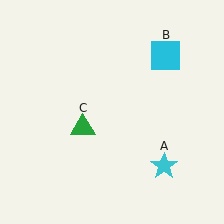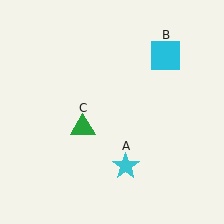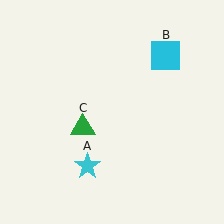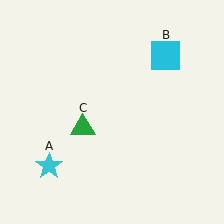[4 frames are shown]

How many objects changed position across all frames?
1 object changed position: cyan star (object A).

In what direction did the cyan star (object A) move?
The cyan star (object A) moved left.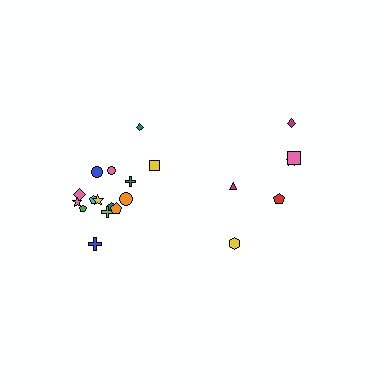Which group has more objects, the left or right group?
The left group.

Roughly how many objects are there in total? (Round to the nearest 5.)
Roughly 20 objects in total.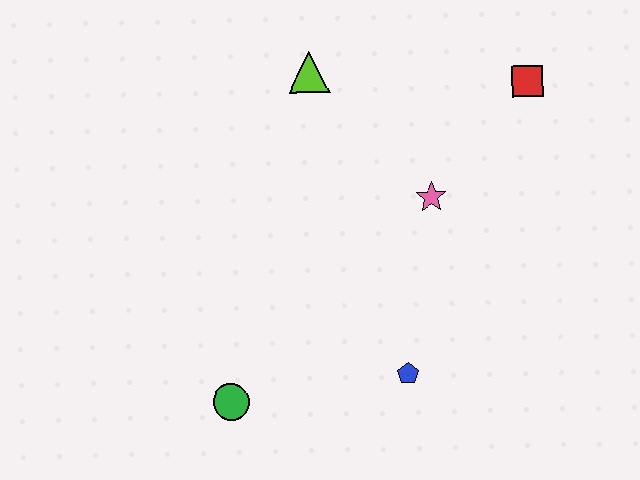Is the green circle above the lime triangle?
No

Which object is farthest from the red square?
The green circle is farthest from the red square.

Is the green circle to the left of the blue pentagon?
Yes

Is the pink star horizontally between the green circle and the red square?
Yes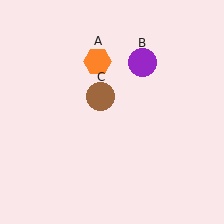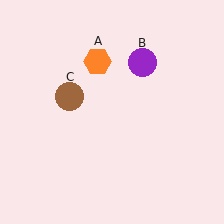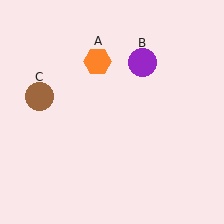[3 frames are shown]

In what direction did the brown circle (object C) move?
The brown circle (object C) moved left.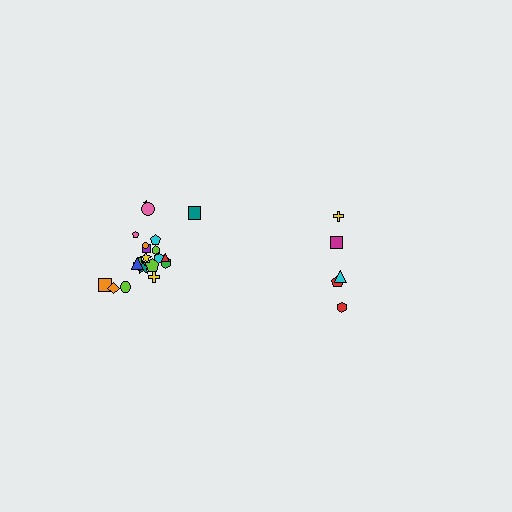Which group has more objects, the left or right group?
The left group.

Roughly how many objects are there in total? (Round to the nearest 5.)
Roughly 25 objects in total.